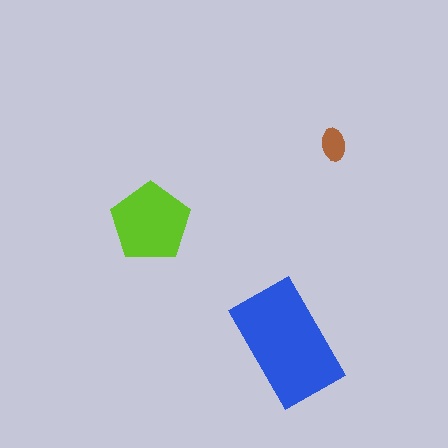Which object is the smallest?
The brown ellipse.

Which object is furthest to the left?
The lime pentagon is leftmost.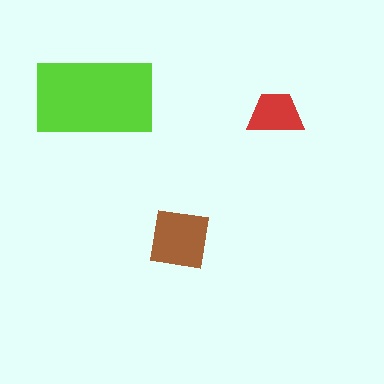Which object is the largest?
The lime rectangle.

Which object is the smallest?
The red trapezoid.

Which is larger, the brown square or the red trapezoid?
The brown square.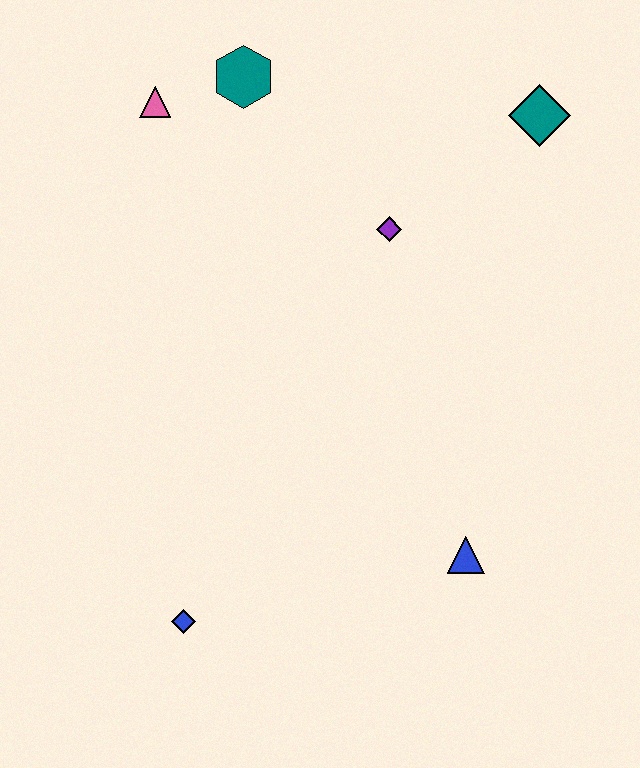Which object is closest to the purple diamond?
The teal diamond is closest to the purple diamond.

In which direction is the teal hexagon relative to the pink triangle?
The teal hexagon is to the right of the pink triangle.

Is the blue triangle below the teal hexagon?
Yes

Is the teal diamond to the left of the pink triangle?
No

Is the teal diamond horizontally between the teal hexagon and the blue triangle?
No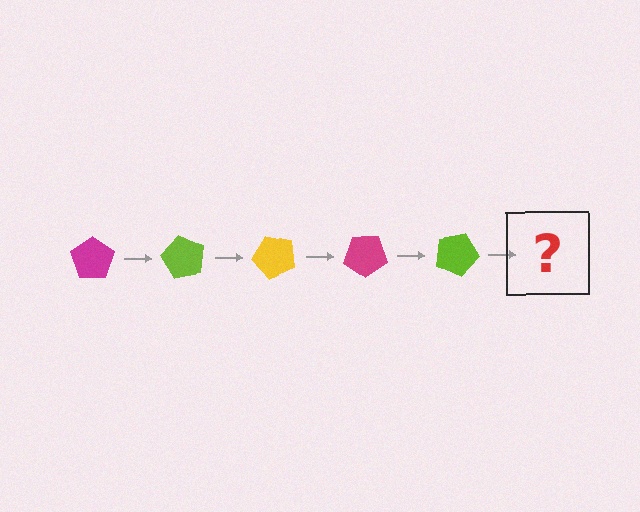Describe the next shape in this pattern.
It should be a yellow pentagon, rotated 300 degrees from the start.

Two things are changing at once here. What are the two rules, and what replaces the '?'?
The two rules are that it rotates 60 degrees each step and the color cycles through magenta, lime, and yellow. The '?' should be a yellow pentagon, rotated 300 degrees from the start.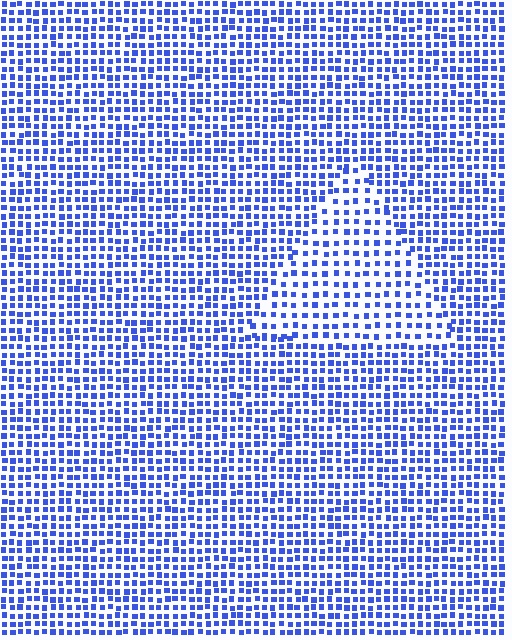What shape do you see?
I see a triangle.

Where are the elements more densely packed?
The elements are more densely packed outside the triangle boundary.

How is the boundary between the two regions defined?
The boundary is defined by a change in element density (approximately 1.6x ratio). All elements are the same color, size, and shape.